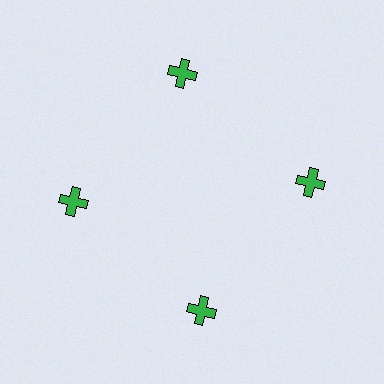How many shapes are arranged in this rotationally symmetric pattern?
There are 4 shapes, arranged in 4 groups of 1.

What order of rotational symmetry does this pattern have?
This pattern has 4-fold rotational symmetry.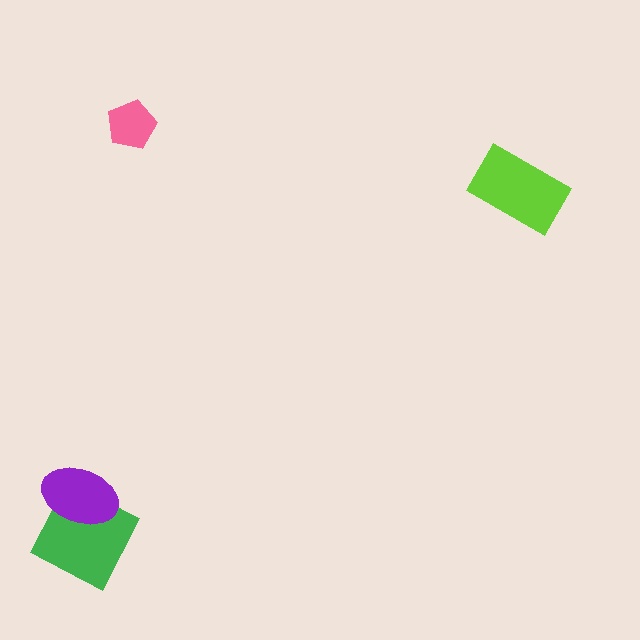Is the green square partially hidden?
Yes, it is partially covered by another shape.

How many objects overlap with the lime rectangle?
0 objects overlap with the lime rectangle.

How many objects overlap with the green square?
1 object overlaps with the green square.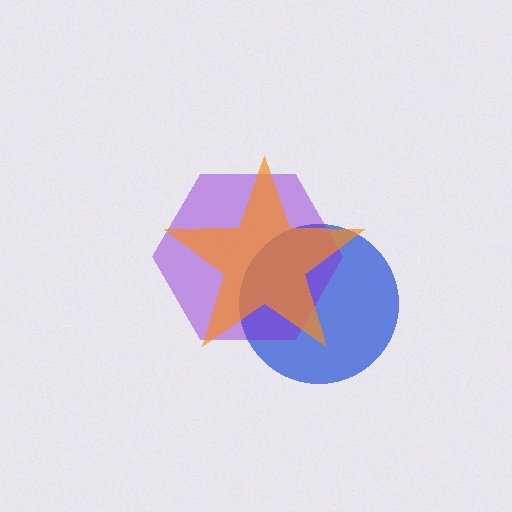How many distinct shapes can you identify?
There are 3 distinct shapes: a blue circle, a purple hexagon, an orange star.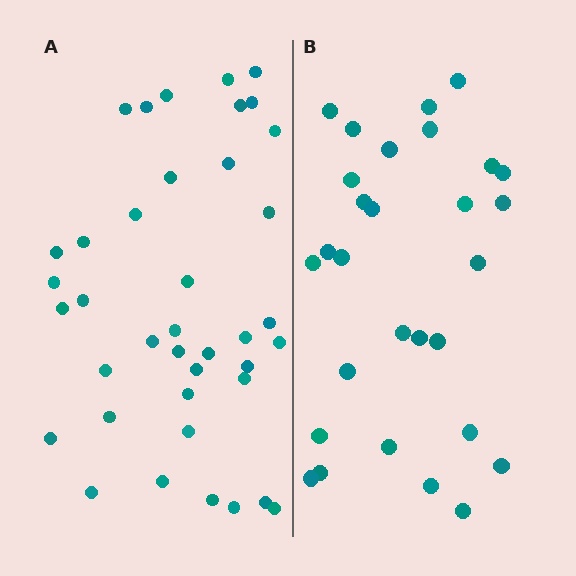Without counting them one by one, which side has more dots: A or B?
Region A (the left region) has more dots.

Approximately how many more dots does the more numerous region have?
Region A has roughly 10 or so more dots than region B.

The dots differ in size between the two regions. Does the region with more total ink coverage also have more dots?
No. Region B has more total ink coverage because its dots are larger, but region A actually contains more individual dots. Total area can be misleading — the number of items is what matters here.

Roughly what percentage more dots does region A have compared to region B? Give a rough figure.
About 35% more.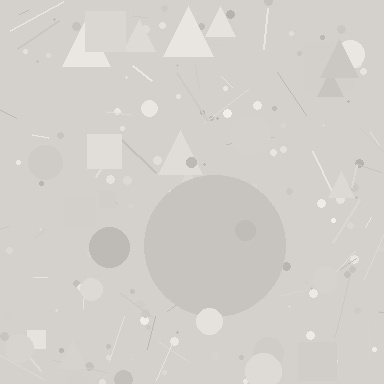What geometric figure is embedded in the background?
A circle is embedded in the background.